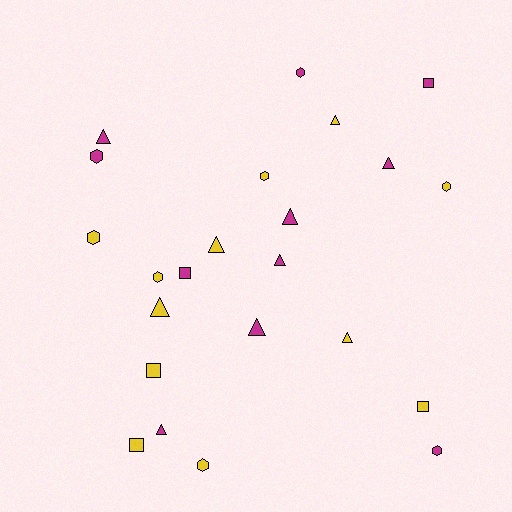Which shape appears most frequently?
Triangle, with 10 objects.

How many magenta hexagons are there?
There are 3 magenta hexagons.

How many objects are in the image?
There are 23 objects.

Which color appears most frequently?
Yellow, with 12 objects.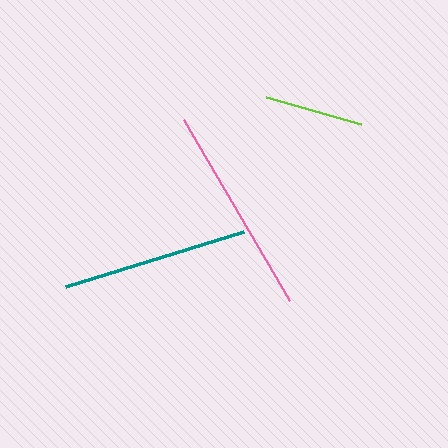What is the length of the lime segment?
The lime segment is approximately 99 pixels long.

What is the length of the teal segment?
The teal segment is approximately 186 pixels long.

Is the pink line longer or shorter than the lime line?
The pink line is longer than the lime line.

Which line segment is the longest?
The pink line is the longest at approximately 210 pixels.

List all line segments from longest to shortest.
From longest to shortest: pink, teal, lime.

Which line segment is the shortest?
The lime line is the shortest at approximately 99 pixels.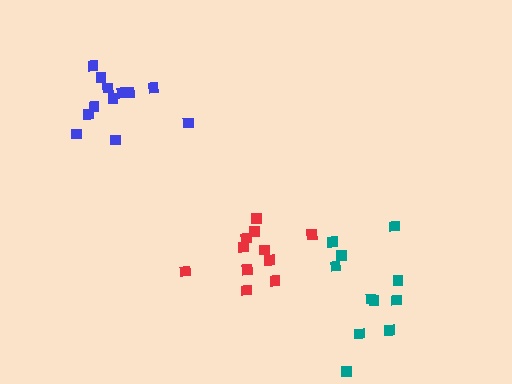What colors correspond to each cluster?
The clusters are colored: blue, teal, red.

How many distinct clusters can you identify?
There are 3 distinct clusters.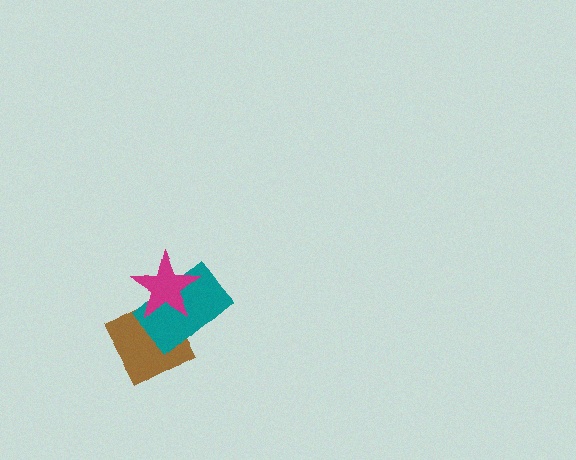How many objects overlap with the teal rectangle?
2 objects overlap with the teal rectangle.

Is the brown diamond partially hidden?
Yes, it is partially covered by another shape.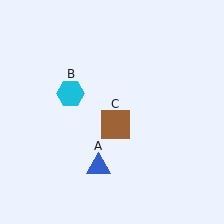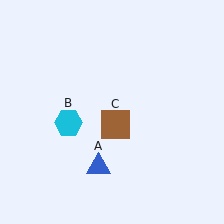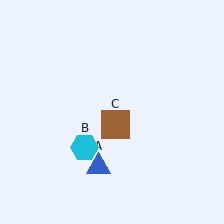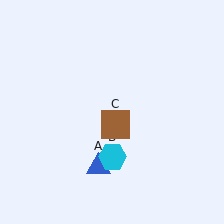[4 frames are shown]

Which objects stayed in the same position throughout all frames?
Blue triangle (object A) and brown square (object C) remained stationary.